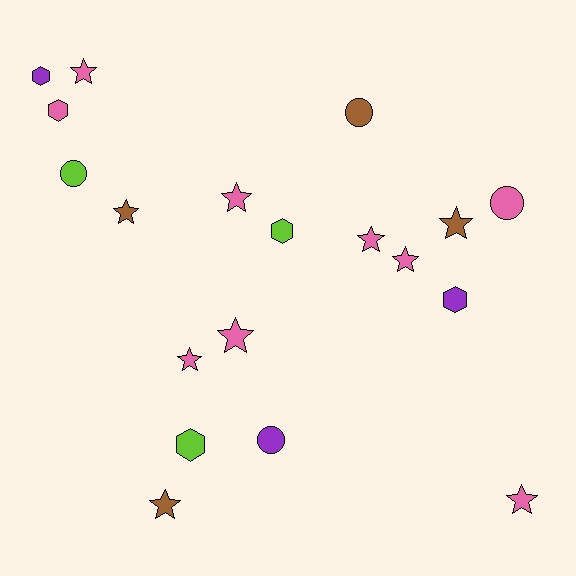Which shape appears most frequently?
Star, with 10 objects.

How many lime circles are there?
There is 1 lime circle.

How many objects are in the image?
There are 19 objects.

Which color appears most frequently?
Pink, with 9 objects.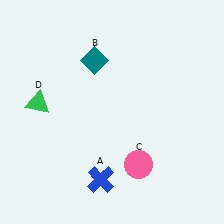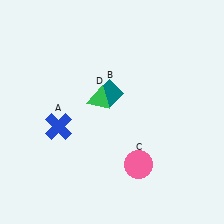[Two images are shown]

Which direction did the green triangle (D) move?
The green triangle (D) moved right.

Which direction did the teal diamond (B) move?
The teal diamond (B) moved down.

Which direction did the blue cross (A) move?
The blue cross (A) moved up.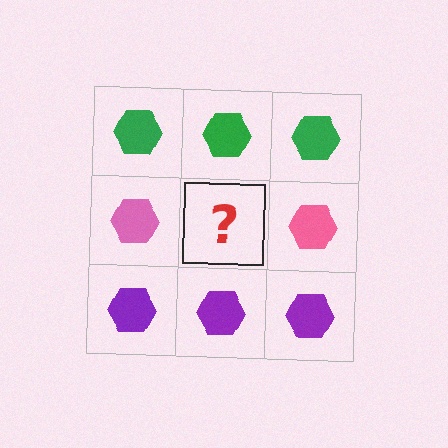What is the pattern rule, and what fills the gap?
The rule is that each row has a consistent color. The gap should be filled with a pink hexagon.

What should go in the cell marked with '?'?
The missing cell should contain a pink hexagon.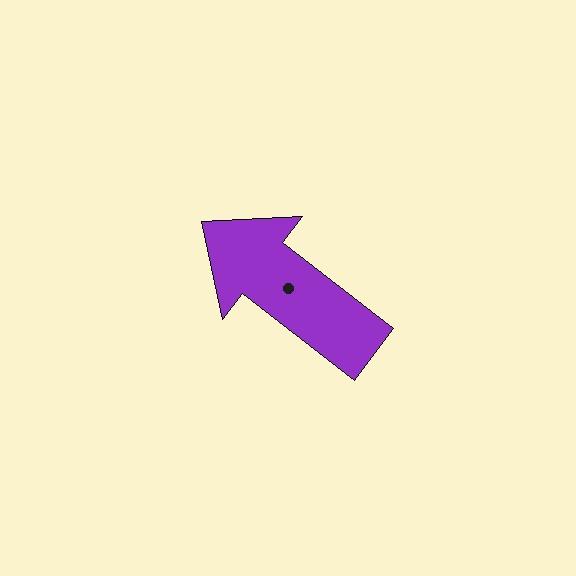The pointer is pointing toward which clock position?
Roughly 10 o'clock.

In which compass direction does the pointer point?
Northwest.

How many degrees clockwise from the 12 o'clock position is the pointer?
Approximately 308 degrees.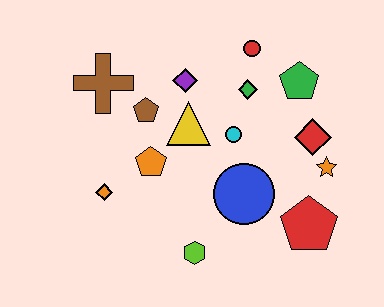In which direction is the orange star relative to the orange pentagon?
The orange star is to the right of the orange pentagon.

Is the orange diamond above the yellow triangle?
No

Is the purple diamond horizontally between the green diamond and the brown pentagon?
Yes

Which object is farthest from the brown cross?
The red pentagon is farthest from the brown cross.